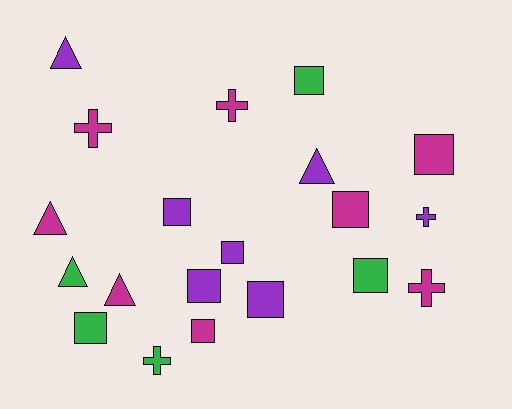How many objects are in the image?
There are 20 objects.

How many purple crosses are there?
There is 1 purple cross.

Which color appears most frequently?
Magenta, with 8 objects.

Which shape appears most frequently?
Square, with 10 objects.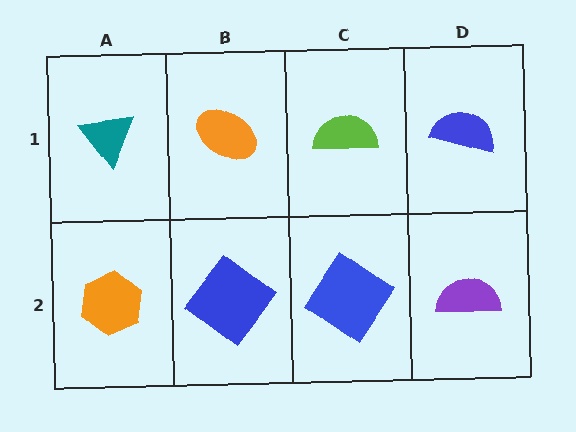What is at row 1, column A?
A teal triangle.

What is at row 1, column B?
An orange ellipse.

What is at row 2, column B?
A blue diamond.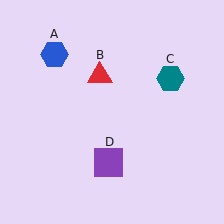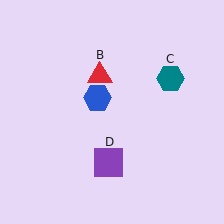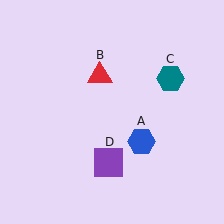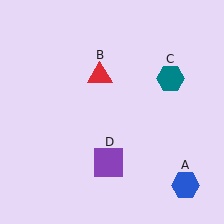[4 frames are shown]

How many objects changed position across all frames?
1 object changed position: blue hexagon (object A).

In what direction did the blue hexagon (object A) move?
The blue hexagon (object A) moved down and to the right.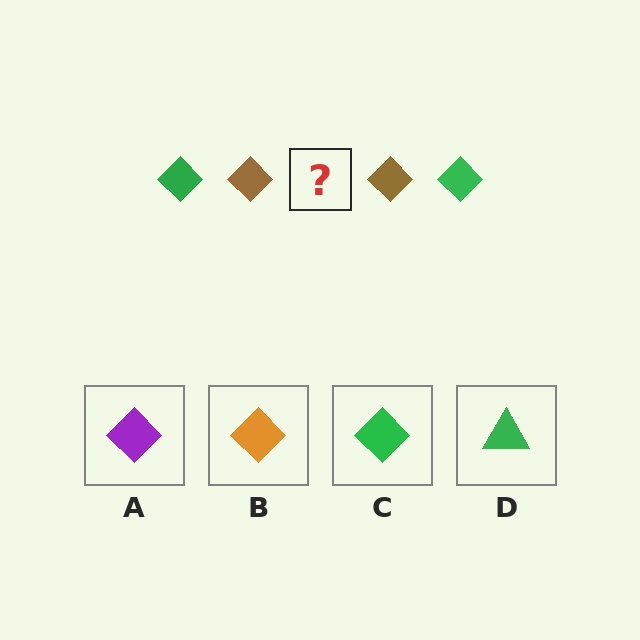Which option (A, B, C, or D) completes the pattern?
C.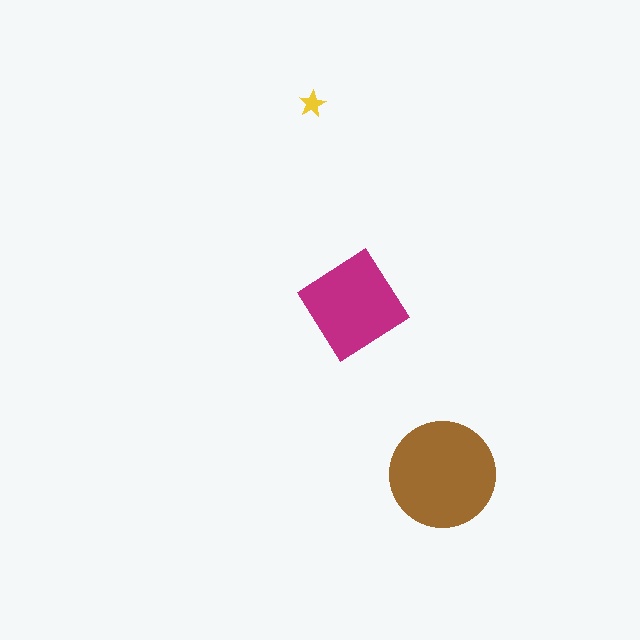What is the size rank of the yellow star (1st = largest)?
3rd.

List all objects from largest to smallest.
The brown circle, the magenta diamond, the yellow star.